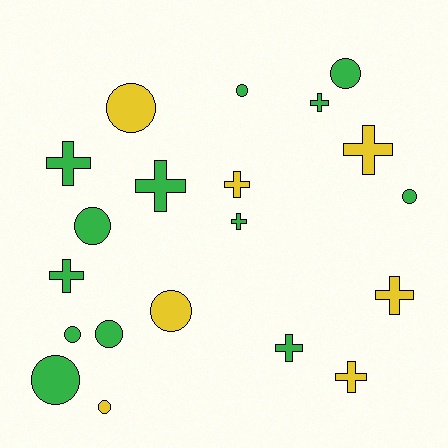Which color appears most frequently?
Green, with 13 objects.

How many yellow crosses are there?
There are 4 yellow crosses.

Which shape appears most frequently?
Circle, with 10 objects.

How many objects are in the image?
There are 20 objects.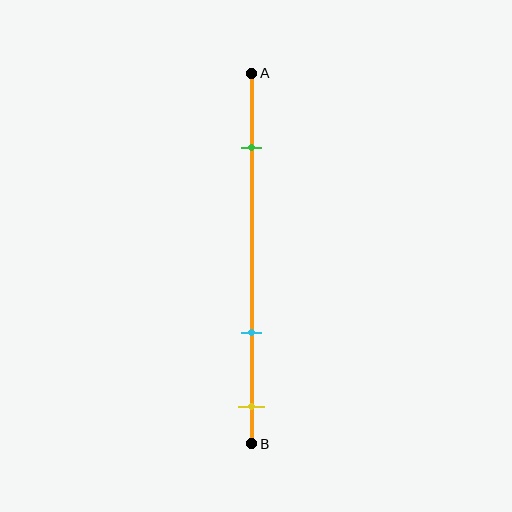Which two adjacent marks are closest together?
The cyan and yellow marks are the closest adjacent pair.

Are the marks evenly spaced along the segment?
No, the marks are not evenly spaced.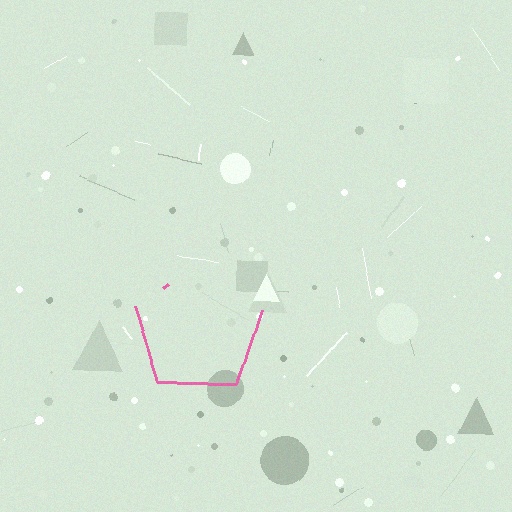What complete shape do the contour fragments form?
The contour fragments form a pentagon.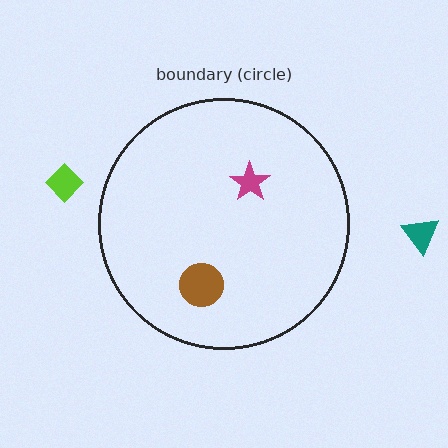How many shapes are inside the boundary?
2 inside, 2 outside.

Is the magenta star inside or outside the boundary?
Inside.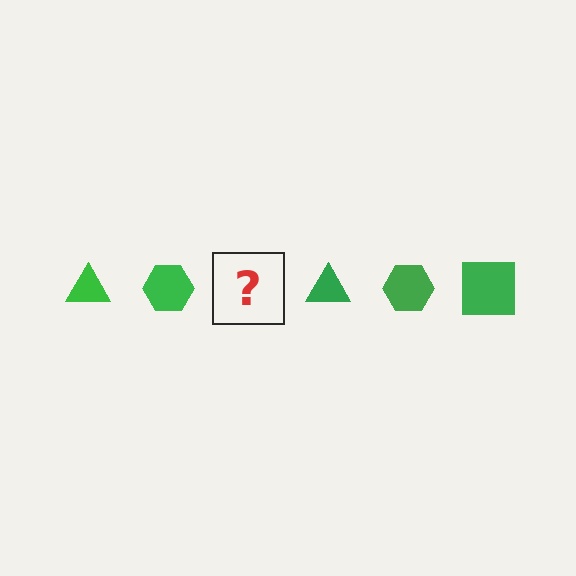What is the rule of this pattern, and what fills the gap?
The rule is that the pattern cycles through triangle, hexagon, square shapes in green. The gap should be filled with a green square.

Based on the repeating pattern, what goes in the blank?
The blank should be a green square.